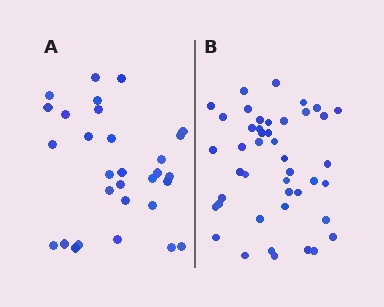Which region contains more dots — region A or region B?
Region B (the right region) has more dots.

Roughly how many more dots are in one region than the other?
Region B has approximately 15 more dots than region A.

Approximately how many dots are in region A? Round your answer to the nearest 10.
About 30 dots.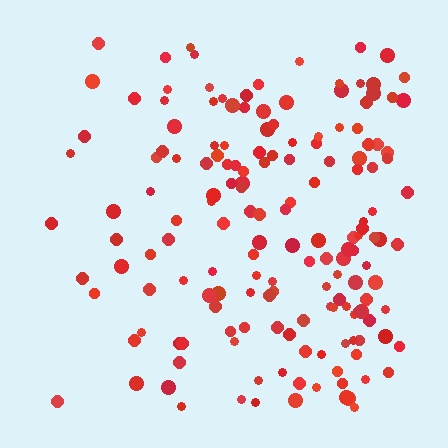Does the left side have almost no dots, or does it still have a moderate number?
Still a moderate number, just noticeably fewer than the right.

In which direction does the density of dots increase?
From left to right, with the right side densest.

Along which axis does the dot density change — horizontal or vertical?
Horizontal.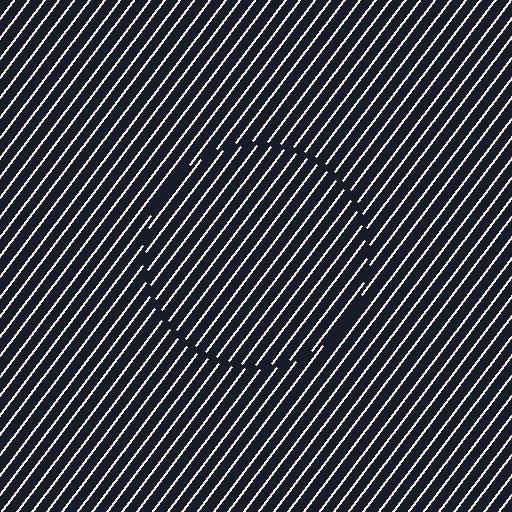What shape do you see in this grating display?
An illusory circle. The interior of the shape contains the same grating, shifted by half a period — the contour is defined by the phase discontinuity where line-ends from the inner and outer gratings abut.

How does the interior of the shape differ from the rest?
The interior of the shape contains the same grating, shifted by half a period — the contour is defined by the phase discontinuity where line-ends from the inner and outer gratings abut.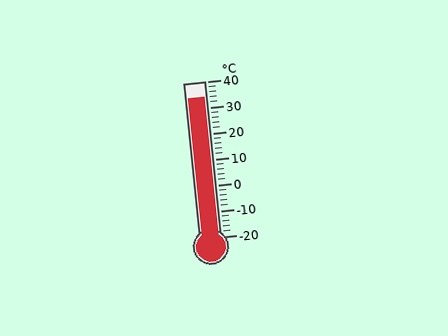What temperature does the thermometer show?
The thermometer shows approximately 34°C.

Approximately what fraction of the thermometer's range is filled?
The thermometer is filled to approximately 90% of its range.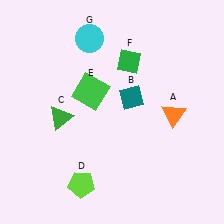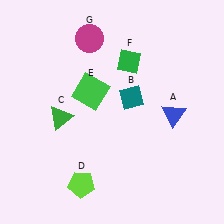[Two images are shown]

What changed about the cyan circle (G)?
In Image 1, G is cyan. In Image 2, it changed to magenta.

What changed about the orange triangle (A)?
In Image 1, A is orange. In Image 2, it changed to blue.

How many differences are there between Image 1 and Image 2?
There are 2 differences between the two images.